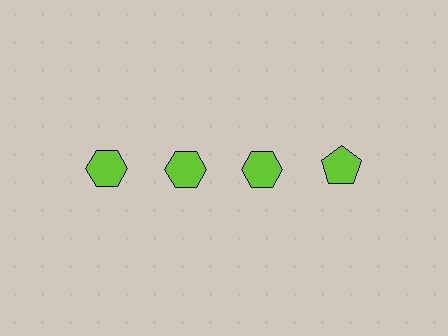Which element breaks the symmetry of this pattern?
The lime pentagon in the top row, second from right column breaks the symmetry. All other shapes are lime hexagons.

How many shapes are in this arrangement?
There are 4 shapes arranged in a grid pattern.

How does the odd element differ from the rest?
It has a different shape: pentagon instead of hexagon.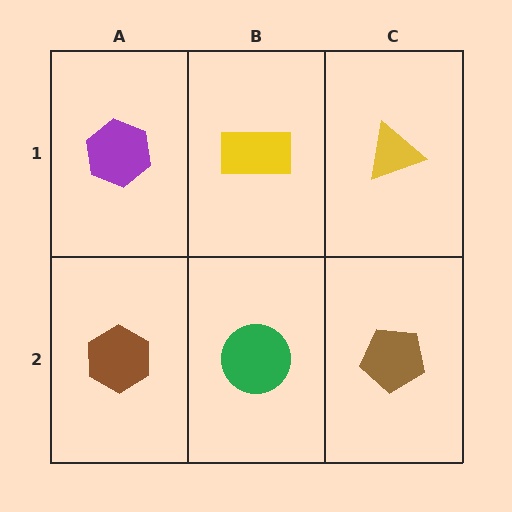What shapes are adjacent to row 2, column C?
A yellow triangle (row 1, column C), a green circle (row 2, column B).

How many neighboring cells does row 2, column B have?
3.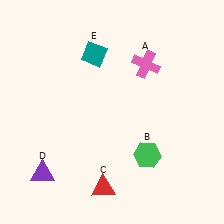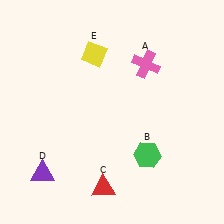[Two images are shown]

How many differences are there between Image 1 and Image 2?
There is 1 difference between the two images.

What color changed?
The diamond (E) changed from teal in Image 1 to yellow in Image 2.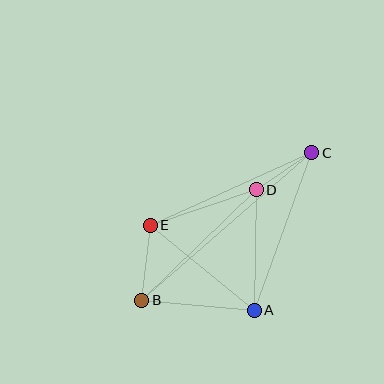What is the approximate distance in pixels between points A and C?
The distance between A and C is approximately 168 pixels.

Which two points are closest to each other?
Points C and D are closest to each other.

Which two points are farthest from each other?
Points B and C are farthest from each other.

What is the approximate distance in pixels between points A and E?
The distance between A and E is approximately 134 pixels.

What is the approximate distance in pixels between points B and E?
The distance between B and E is approximately 75 pixels.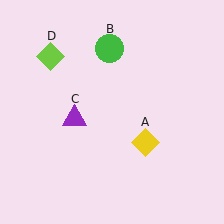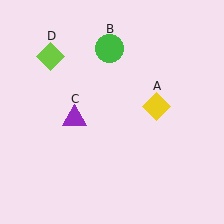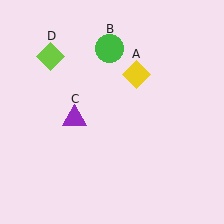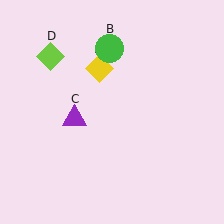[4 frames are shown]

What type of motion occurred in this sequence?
The yellow diamond (object A) rotated counterclockwise around the center of the scene.